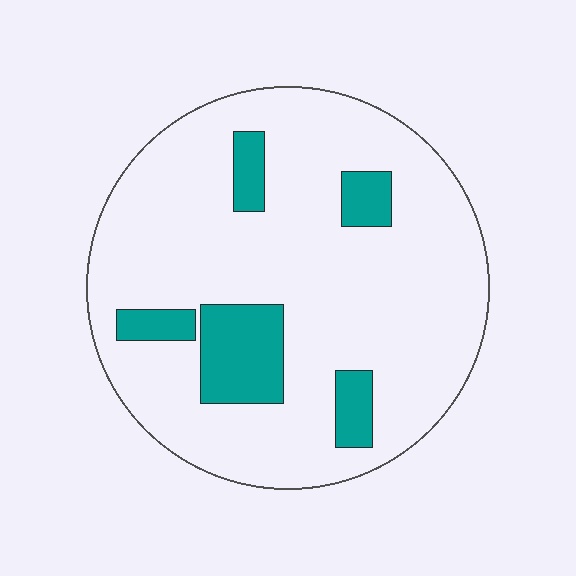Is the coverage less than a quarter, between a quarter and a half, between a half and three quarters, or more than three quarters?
Less than a quarter.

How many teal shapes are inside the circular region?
5.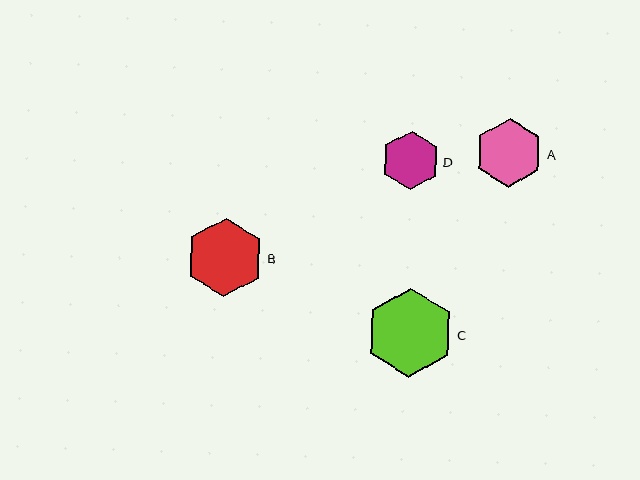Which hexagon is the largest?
Hexagon C is the largest with a size of approximately 89 pixels.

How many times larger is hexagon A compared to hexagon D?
Hexagon A is approximately 1.2 times the size of hexagon D.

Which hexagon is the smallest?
Hexagon D is the smallest with a size of approximately 59 pixels.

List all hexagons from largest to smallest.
From largest to smallest: C, B, A, D.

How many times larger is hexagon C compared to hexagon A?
Hexagon C is approximately 1.3 times the size of hexagon A.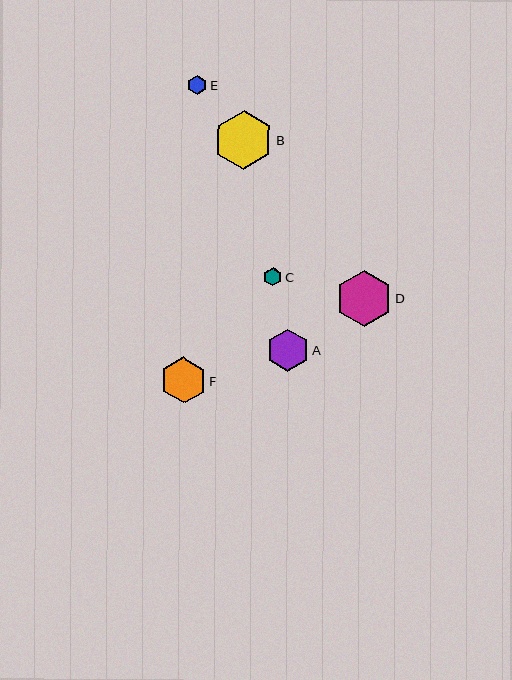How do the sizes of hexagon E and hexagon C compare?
Hexagon E and hexagon C are approximately the same size.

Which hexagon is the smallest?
Hexagon C is the smallest with a size of approximately 18 pixels.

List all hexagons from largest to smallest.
From largest to smallest: B, D, F, A, E, C.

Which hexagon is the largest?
Hexagon B is the largest with a size of approximately 59 pixels.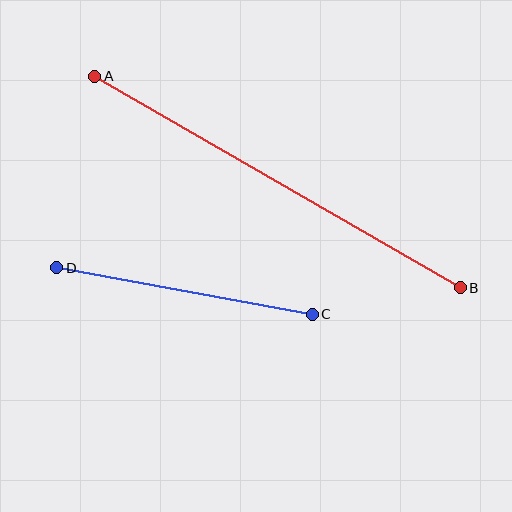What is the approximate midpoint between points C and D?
The midpoint is at approximately (184, 291) pixels.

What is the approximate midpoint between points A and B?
The midpoint is at approximately (277, 182) pixels.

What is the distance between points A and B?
The distance is approximately 422 pixels.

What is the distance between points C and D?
The distance is approximately 260 pixels.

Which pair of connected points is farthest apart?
Points A and B are farthest apart.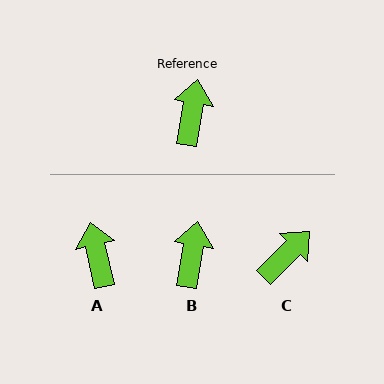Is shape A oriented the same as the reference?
No, it is off by about 22 degrees.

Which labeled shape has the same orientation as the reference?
B.